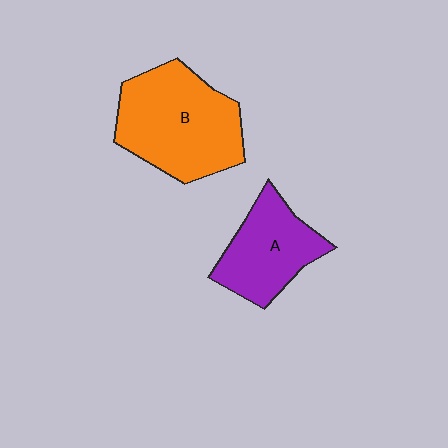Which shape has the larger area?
Shape B (orange).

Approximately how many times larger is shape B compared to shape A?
Approximately 1.5 times.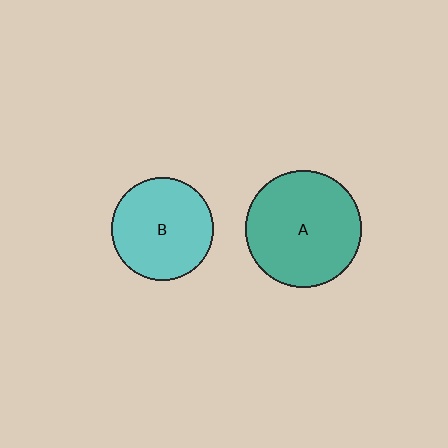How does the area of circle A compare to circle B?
Approximately 1.3 times.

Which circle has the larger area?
Circle A (teal).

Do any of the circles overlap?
No, none of the circles overlap.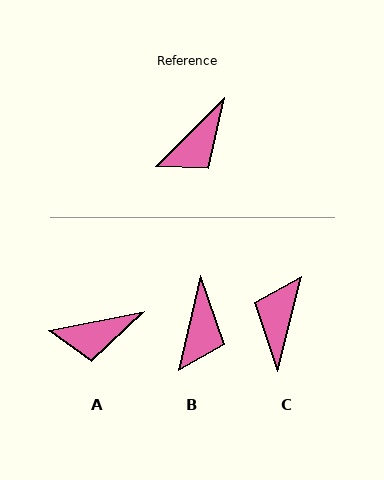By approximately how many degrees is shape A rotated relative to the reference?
Approximately 33 degrees clockwise.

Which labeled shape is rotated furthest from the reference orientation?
C, about 149 degrees away.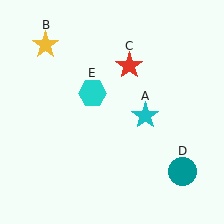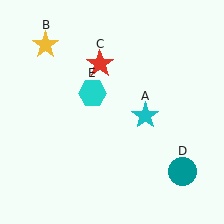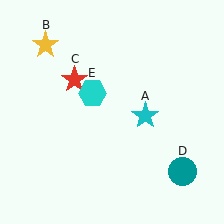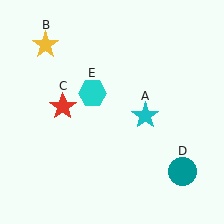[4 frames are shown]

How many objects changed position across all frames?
1 object changed position: red star (object C).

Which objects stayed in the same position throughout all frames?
Cyan star (object A) and yellow star (object B) and teal circle (object D) and cyan hexagon (object E) remained stationary.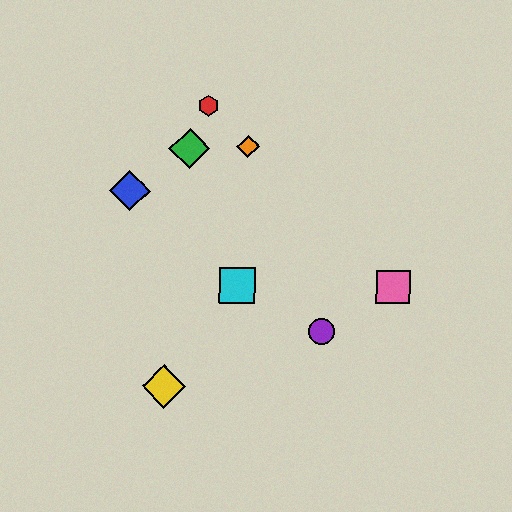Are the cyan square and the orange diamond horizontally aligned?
No, the cyan square is at y≈285 and the orange diamond is at y≈147.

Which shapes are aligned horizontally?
The cyan square, the pink square are aligned horizontally.